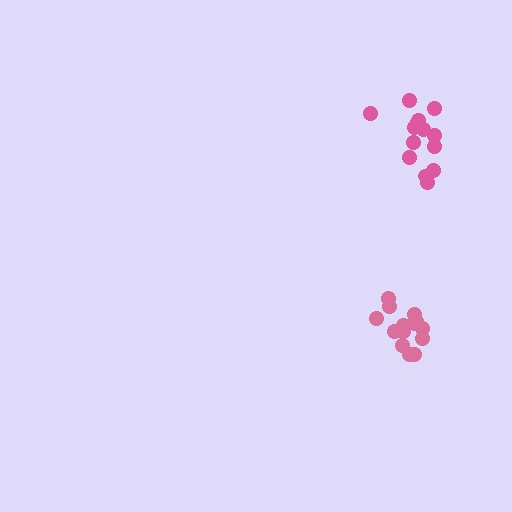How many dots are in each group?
Group 1: 14 dots, Group 2: 14 dots (28 total).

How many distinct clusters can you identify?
There are 2 distinct clusters.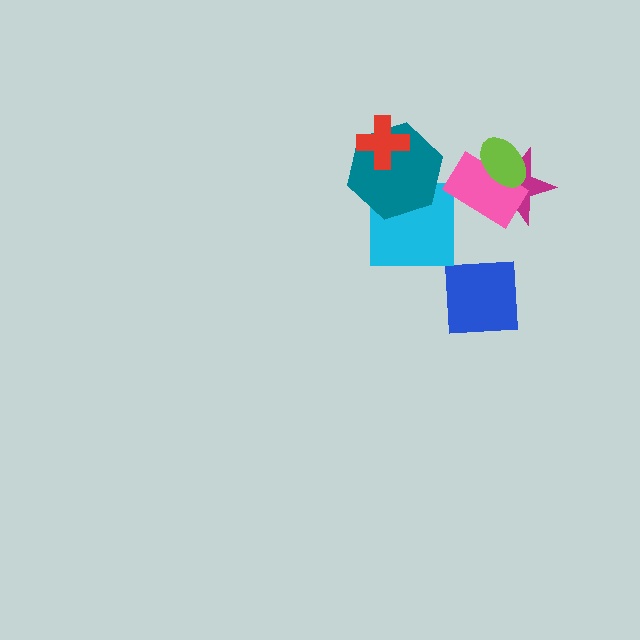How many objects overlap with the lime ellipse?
2 objects overlap with the lime ellipse.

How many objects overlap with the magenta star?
2 objects overlap with the magenta star.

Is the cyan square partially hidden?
Yes, it is partially covered by another shape.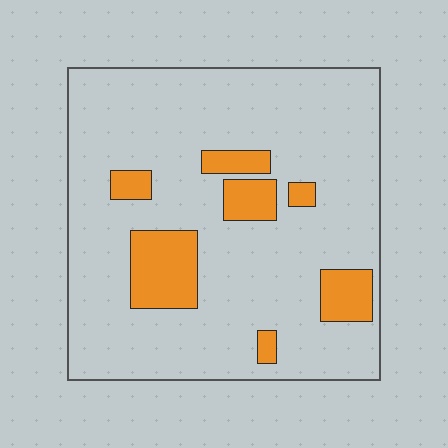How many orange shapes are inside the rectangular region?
7.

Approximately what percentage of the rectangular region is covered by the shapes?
Approximately 15%.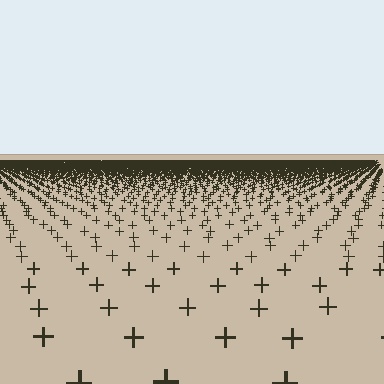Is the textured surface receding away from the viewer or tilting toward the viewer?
The surface is receding away from the viewer. Texture elements get smaller and denser toward the top.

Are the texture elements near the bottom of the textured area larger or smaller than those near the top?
Larger. Near the bottom, elements are closer to the viewer and appear at a bigger on-screen size.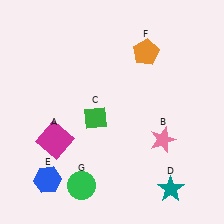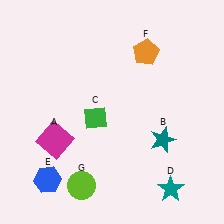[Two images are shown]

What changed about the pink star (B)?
In Image 1, B is pink. In Image 2, it changed to teal.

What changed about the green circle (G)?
In Image 1, G is green. In Image 2, it changed to lime.